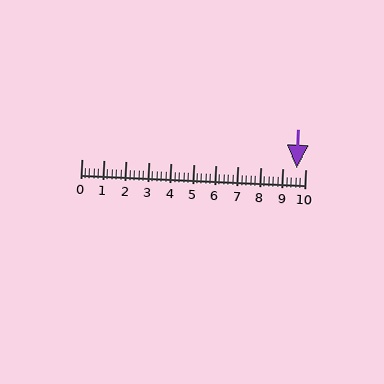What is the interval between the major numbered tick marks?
The major tick marks are spaced 1 units apart.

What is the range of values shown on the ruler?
The ruler shows values from 0 to 10.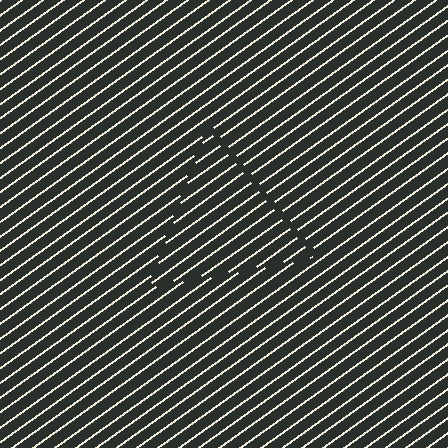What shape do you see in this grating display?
An illusory triangle. The interior of the shape contains the same grating, shifted by half a period — the contour is defined by the phase discontinuity where line-ends from the inner and outer gratings abut.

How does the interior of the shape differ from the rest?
The interior of the shape contains the same grating, shifted by half a period — the contour is defined by the phase discontinuity where line-ends from the inner and outer gratings abut.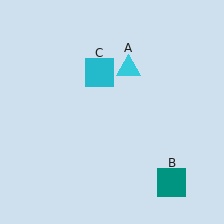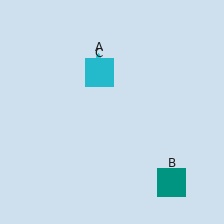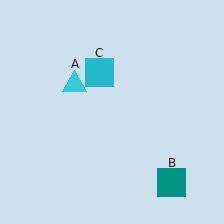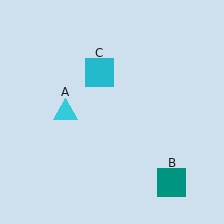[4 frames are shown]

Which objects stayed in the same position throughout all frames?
Teal square (object B) and cyan square (object C) remained stationary.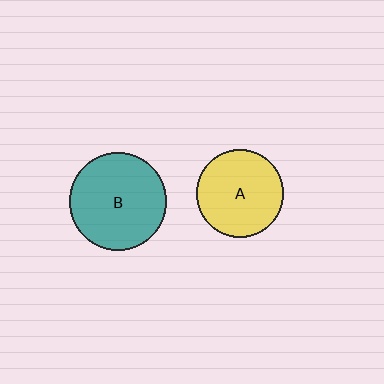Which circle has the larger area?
Circle B (teal).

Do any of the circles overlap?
No, none of the circles overlap.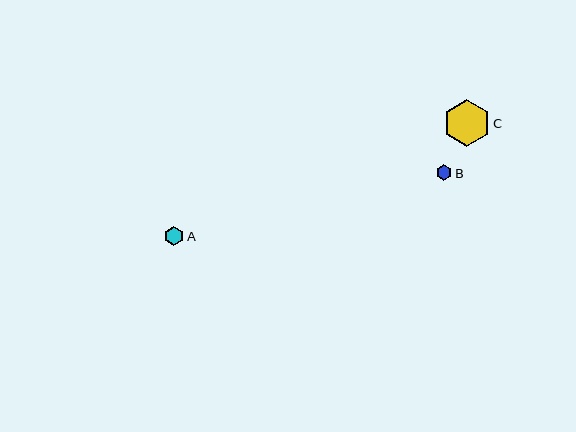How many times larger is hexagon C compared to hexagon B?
Hexagon C is approximately 3.0 times the size of hexagon B.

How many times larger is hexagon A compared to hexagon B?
Hexagon A is approximately 1.3 times the size of hexagon B.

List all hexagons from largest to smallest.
From largest to smallest: C, A, B.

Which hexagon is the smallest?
Hexagon B is the smallest with a size of approximately 16 pixels.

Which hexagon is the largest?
Hexagon C is the largest with a size of approximately 47 pixels.